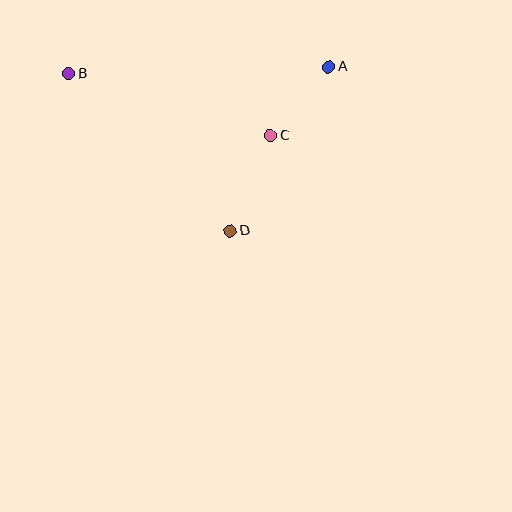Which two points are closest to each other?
Points A and C are closest to each other.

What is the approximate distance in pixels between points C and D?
The distance between C and D is approximately 104 pixels.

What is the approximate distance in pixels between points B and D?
The distance between B and D is approximately 225 pixels.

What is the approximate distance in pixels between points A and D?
The distance between A and D is approximately 191 pixels.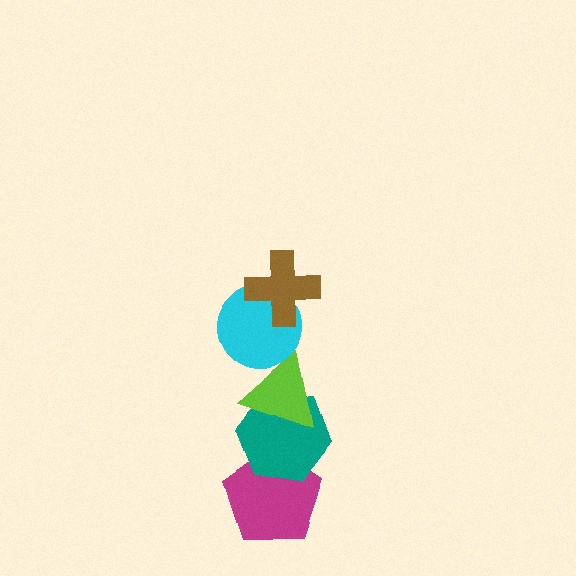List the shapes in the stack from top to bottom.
From top to bottom: the brown cross, the cyan circle, the lime triangle, the teal hexagon, the magenta pentagon.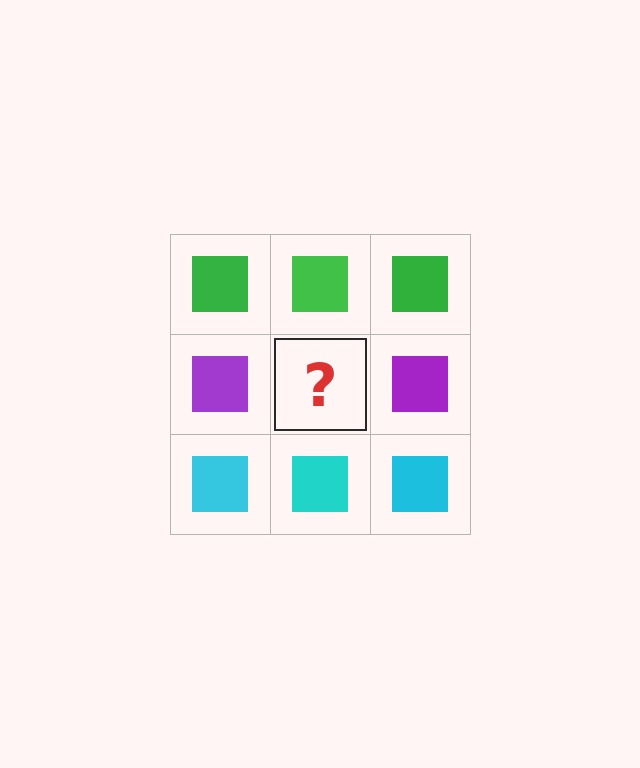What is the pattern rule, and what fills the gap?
The rule is that each row has a consistent color. The gap should be filled with a purple square.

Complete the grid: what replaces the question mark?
The question mark should be replaced with a purple square.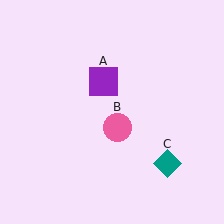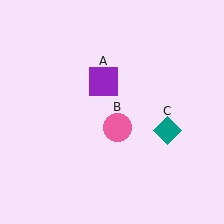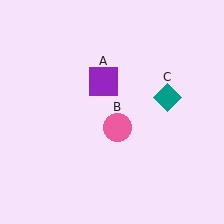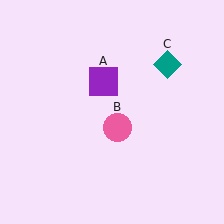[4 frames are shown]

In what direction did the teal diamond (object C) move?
The teal diamond (object C) moved up.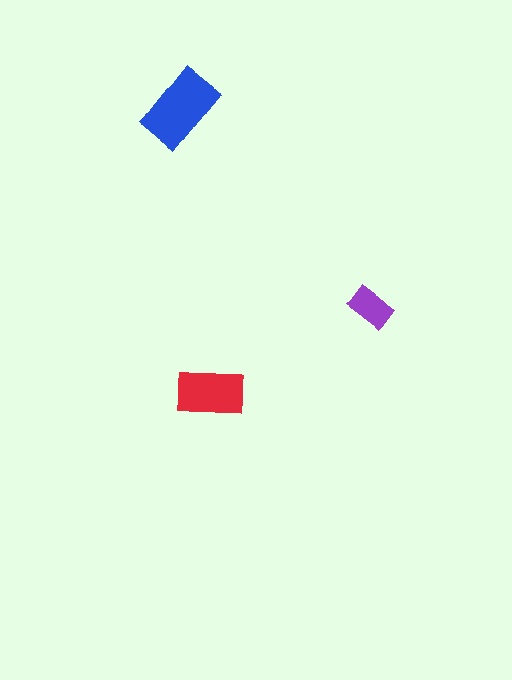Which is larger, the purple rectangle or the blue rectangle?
The blue one.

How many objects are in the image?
There are 3 objects in the image.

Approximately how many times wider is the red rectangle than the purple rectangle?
About 1.5 times wider.